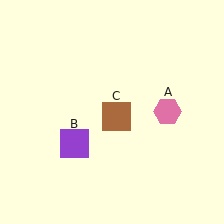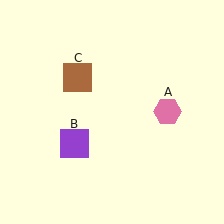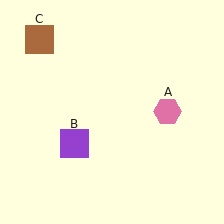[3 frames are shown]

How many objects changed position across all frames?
1 object changed position: brown square (object C).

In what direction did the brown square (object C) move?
The brown square (object C) moved up and to the left.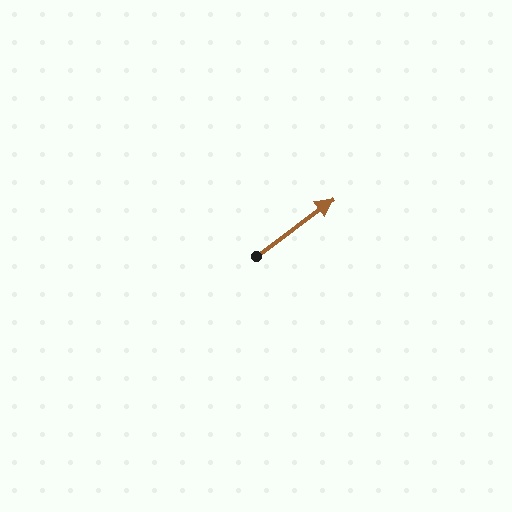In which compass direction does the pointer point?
Northeast.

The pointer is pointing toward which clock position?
Roughly 2 o'clock.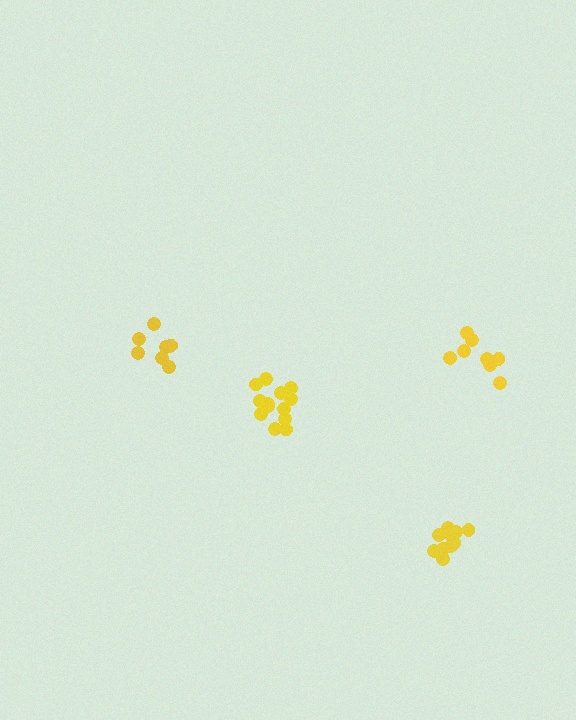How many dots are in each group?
Group 1: 13 dots, Group 2: 10 dots, Group 3: 8 dots, Group 4: 8 dots (39 total).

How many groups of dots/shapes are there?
There are 4 groups.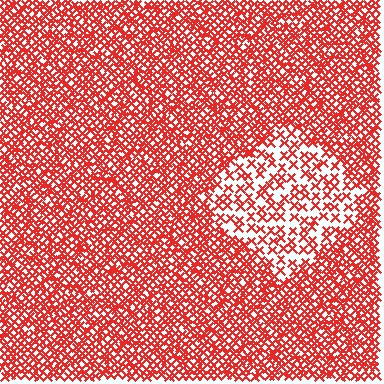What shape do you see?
I see a diamond.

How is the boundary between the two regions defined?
The boundary is defined by a change in element density (approximately 2.2x ratio). All elements are the same color, size, and shape.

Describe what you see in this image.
The image contains small red elements arranged at two different densities. A diamond-shaped region is visible where the elements are less densely packed than the surrounding area.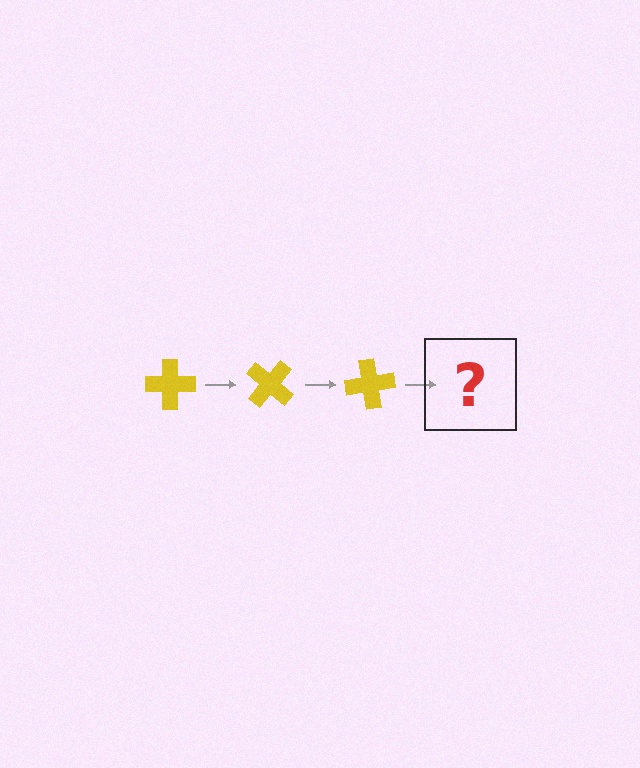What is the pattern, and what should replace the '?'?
The pattern is that the cross rotates 40 degrees each step. The '?' should be a yellow cross rotated 120 degrees.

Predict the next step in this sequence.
The next step is a yellow cross rotated 120 degrees.